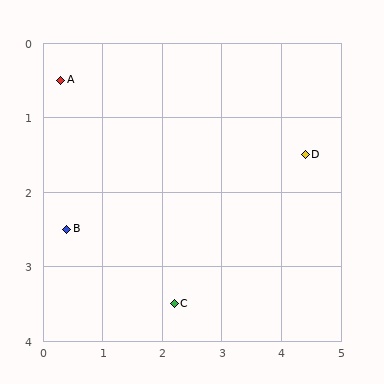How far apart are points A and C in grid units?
Points A and C are about 3.6 grid units apart.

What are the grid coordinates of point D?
Point D is at approximately (4.4, 1.5).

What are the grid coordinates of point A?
Point A is at approximately (0.3, 0.5).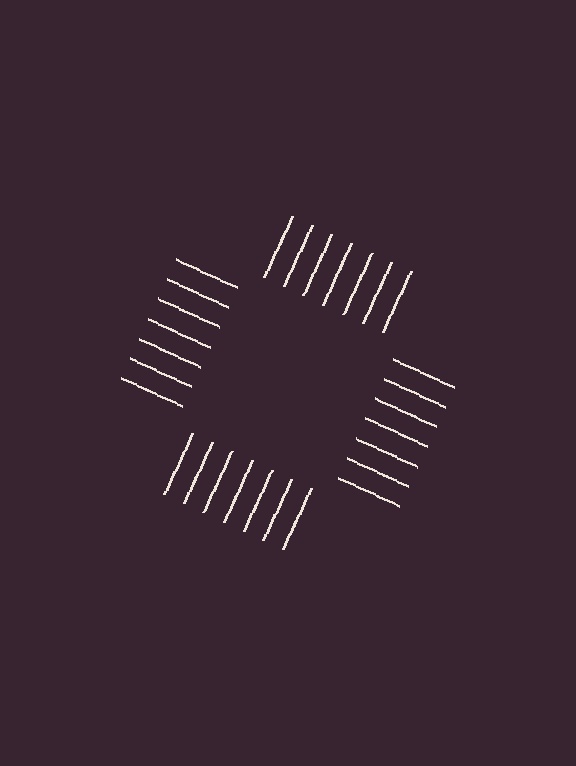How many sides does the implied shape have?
4 sides — the line-ends trace a square.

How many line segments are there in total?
28 — 7 along each of the 4 edges.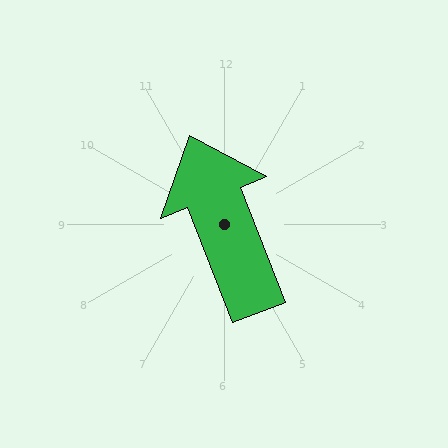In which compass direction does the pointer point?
North.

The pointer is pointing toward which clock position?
Roughly 11 o'clock.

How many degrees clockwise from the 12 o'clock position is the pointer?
Approximately 339 degrees.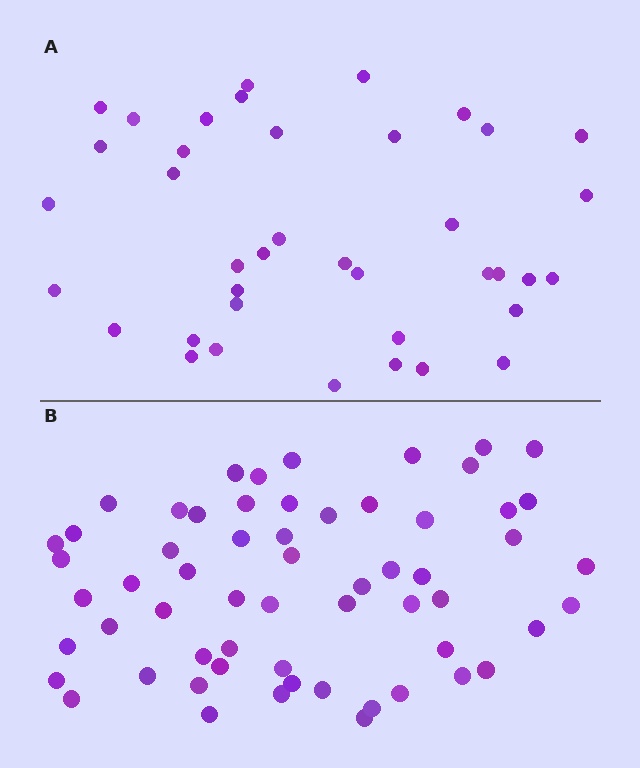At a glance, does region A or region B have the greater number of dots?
Region B (the bottom region) has more dots.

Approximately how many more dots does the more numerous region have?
Region B has approximately 20 more dots than region A.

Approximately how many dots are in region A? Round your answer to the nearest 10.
About 40 dots. (The exact count is 39, which rounds to 40.)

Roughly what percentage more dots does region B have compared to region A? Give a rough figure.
About 55% more.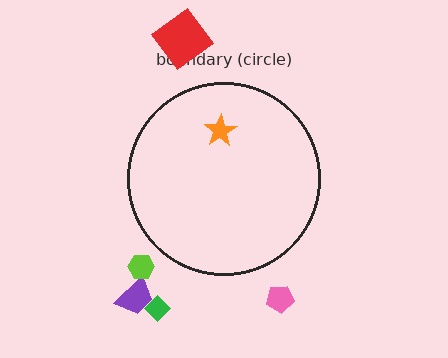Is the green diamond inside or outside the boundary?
Outside.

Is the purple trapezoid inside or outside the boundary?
Outside.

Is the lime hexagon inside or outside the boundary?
Outside.